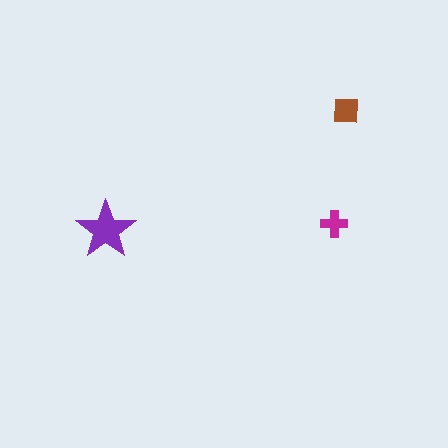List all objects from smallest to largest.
The magenta cross, the brown square, the purple star.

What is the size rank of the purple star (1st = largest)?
1st.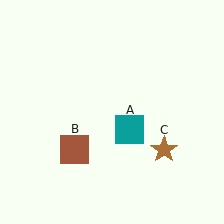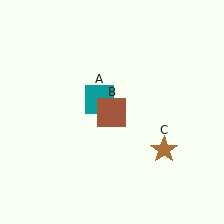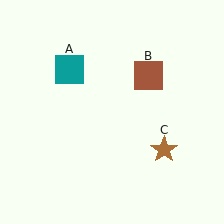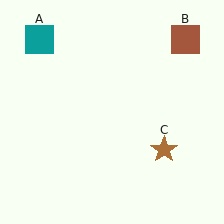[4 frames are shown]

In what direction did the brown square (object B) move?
The brown square (object B) moved up and to the right.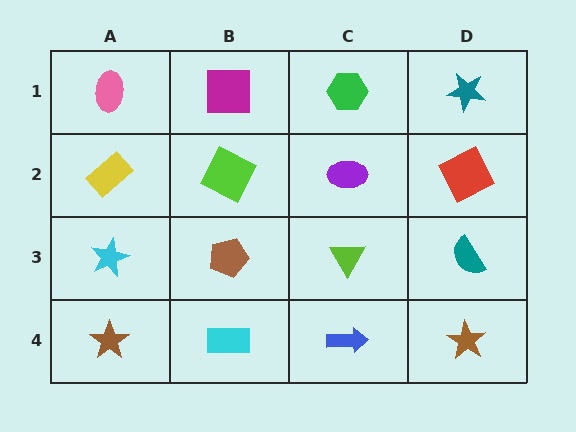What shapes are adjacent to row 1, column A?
A yellow rectangle (row 2, column A), a magenta square (row 1, column B).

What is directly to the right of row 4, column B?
A blue arrow.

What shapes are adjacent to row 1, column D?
A red square (row 2, column D), a green hexagon (row 1, column C).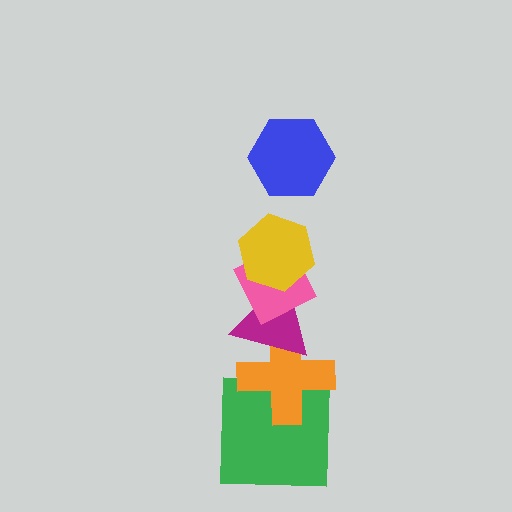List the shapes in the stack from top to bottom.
From top to bottom: the blue hexagon, the yellow hexagon, the pink diamond, the magenta triangle, the orange cross, the green square.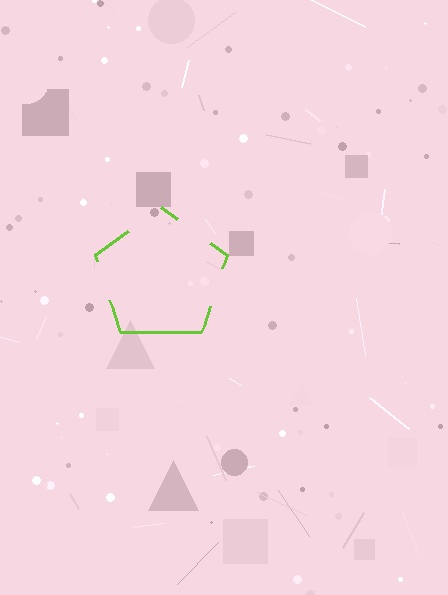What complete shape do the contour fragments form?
The contour fragments form a pentagon.